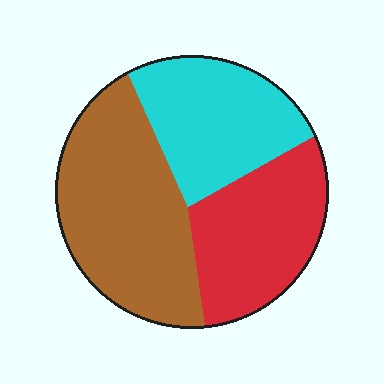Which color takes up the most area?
Brown, at roughly 40%.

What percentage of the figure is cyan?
Cyan takes up about one quarter (1/4) of the figure.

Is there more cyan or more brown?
Brown.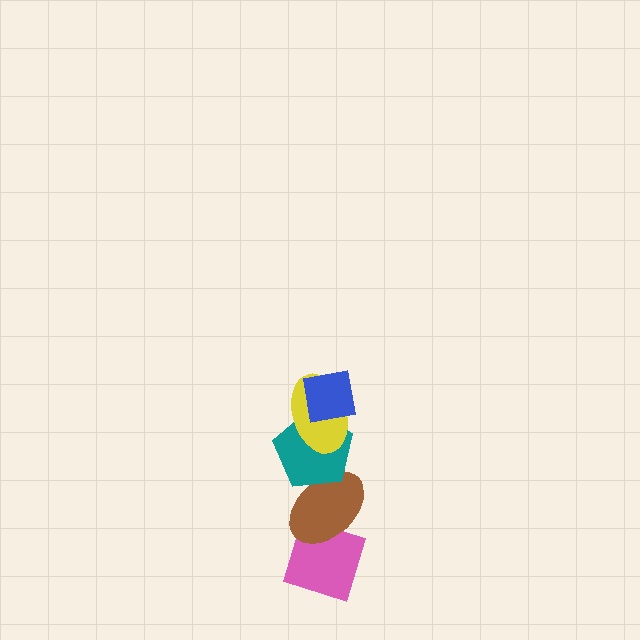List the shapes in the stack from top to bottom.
From top to bottom: the blue square, the yellow ellipse, the teal pentagon, the brown ellipse, the pink diamond.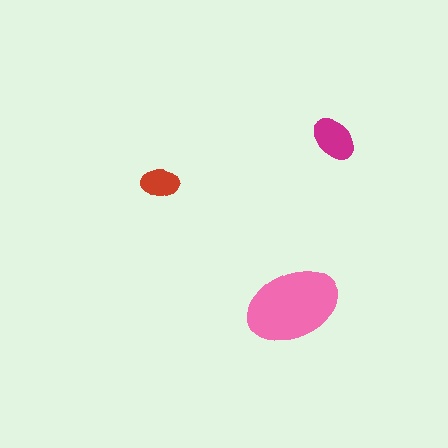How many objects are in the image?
There are 3 objects in the image.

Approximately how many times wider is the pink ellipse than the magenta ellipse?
About 2 times wider.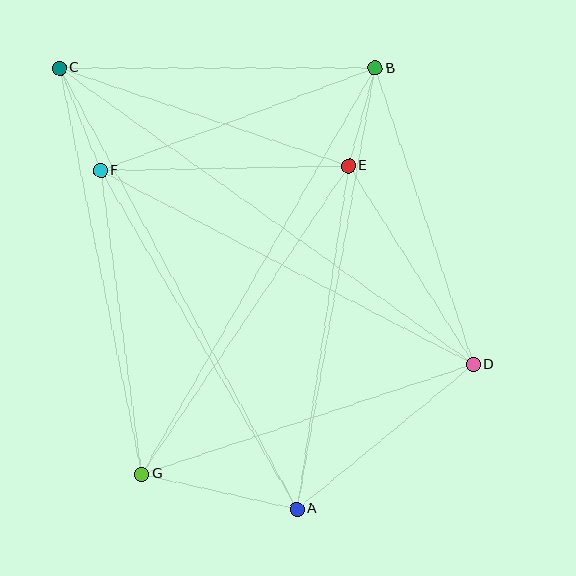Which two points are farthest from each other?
Points C and D are farthest from each other.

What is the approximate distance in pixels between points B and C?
The distance between B and C is approximately 316 pixels.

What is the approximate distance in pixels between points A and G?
The distance between A and G is approximately 159 pixels.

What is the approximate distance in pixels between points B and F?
The distance between B and F is approximately 293 pixels.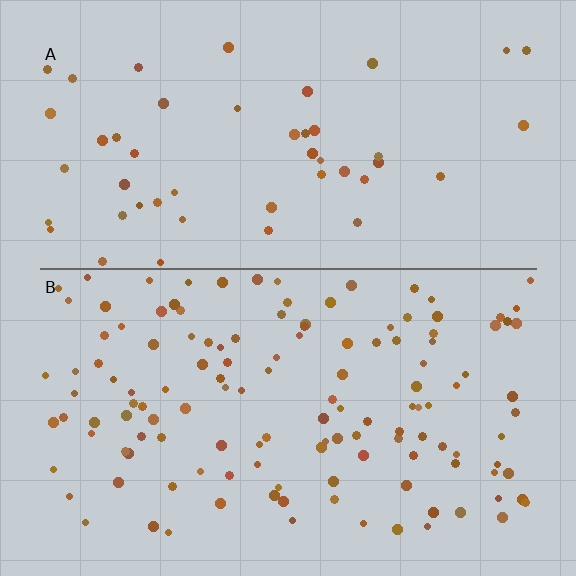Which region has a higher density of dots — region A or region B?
B (the bottom).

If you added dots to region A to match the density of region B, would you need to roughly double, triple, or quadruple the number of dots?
Approximately triple.